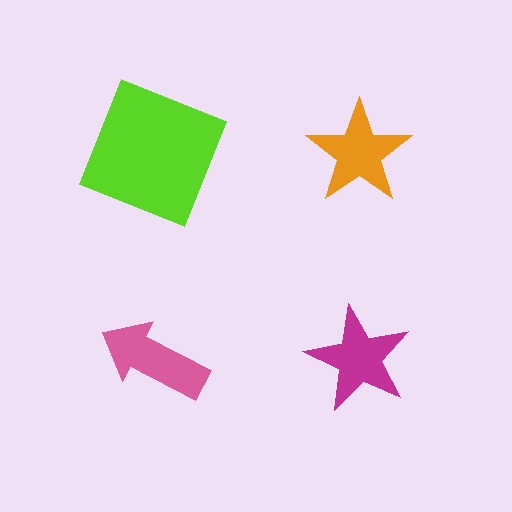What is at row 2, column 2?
A magenta star.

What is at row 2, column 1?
A pink arrow.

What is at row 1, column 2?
An orange star.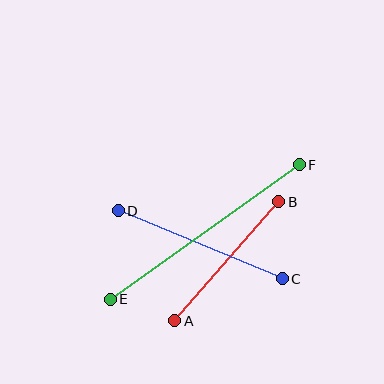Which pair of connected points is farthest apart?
Points E and F are farthest apart.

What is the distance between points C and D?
The distance is approximately 178 pixels.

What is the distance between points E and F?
The distance is approximately 232 pixels.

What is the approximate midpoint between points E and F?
The midpoint is at approximately (205, 232) pixels.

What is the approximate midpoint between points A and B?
The midpoint is at approximately (227, 261) pixels.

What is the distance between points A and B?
The distance is approximately 158 pixels.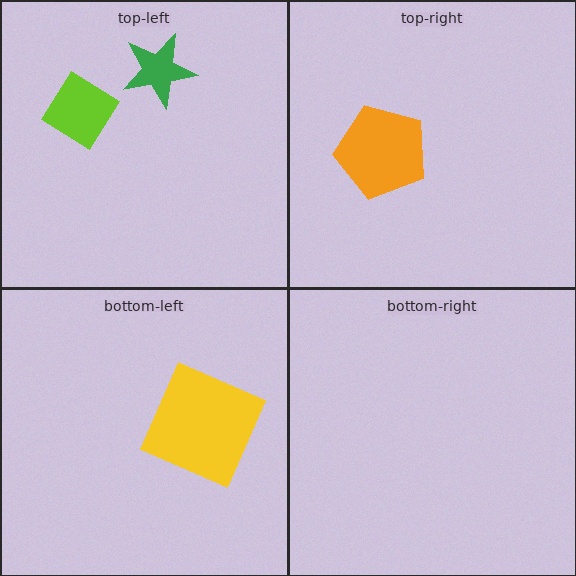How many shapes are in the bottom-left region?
1.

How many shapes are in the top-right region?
1.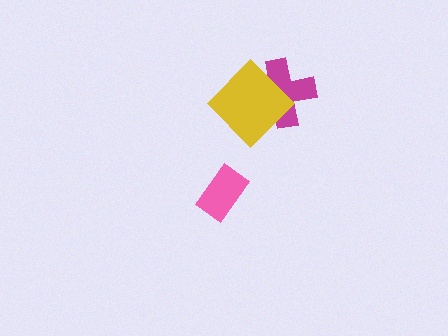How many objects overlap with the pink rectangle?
0 objects overlap with the pink rectangle.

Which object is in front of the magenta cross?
The yellow diamond is in front of the magenta cross.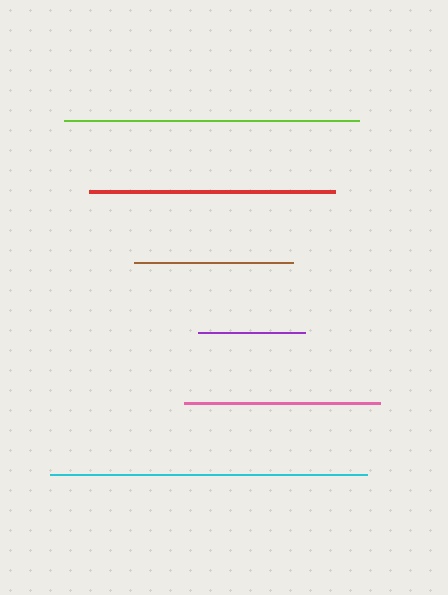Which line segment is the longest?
The cyan line is the longest at approximately 317 pixels.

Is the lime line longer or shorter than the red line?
The lime line is longer than the red line.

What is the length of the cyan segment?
The cyan segment is approximately 317 pixels long.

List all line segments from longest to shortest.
From longest to shortest: cyan, lime, red, pink, brown, purple.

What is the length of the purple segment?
The purple segment is approximately 107 pixels long.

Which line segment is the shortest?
The purple line is the shortest at approximately 107 pixels.